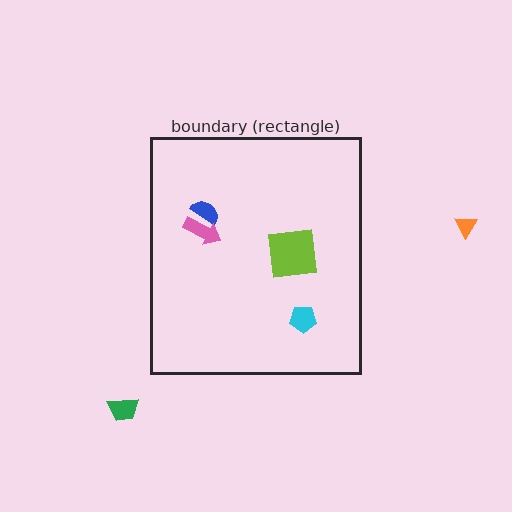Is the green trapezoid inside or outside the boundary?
Outside.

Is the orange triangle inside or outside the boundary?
Outside.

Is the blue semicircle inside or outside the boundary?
Inside.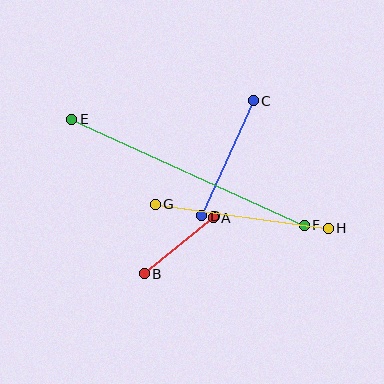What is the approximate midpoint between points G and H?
The midpoint is at approximately (242, 216) pixels.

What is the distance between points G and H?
The distance is approximately 174 pixels.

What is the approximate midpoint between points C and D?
The midpoint is at approximately (228, 158) pixels.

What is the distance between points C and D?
The distance is approximately 126 pixels.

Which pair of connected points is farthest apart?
Points E and F are farthest apart.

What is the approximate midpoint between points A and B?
The midpoint is at approximately (179, 246) pixels.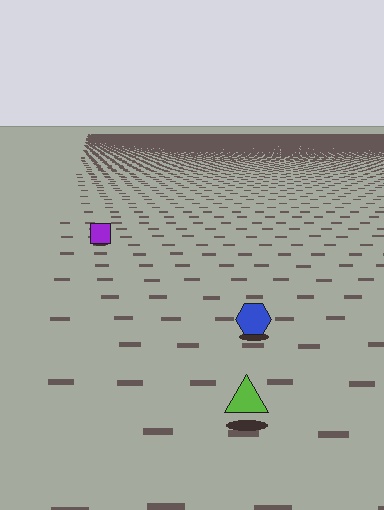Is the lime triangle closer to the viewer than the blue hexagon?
Yes. The lime triangle is closer — you can tell from the texture gradient: the ground texture is coarser near it.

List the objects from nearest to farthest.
From nearest to farthest: the lime triangle, the blue hexagon, the purple square.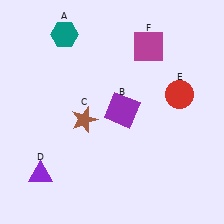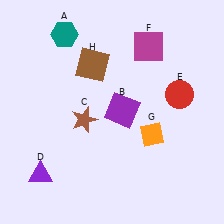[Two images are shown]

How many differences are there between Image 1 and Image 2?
There are 2 differences between the two images.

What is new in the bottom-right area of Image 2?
An orange diamond (G) was added in the bottom-right area of Image 2.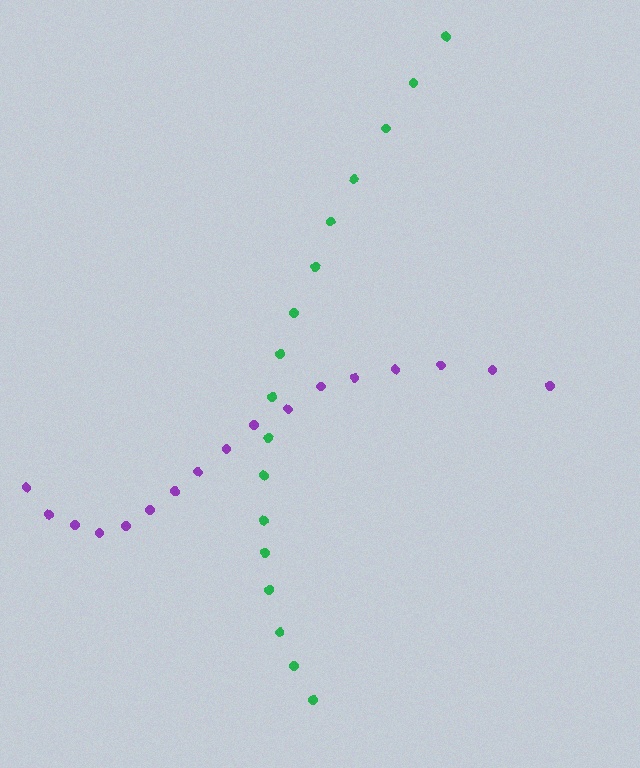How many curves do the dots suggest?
There are 2 distinct paths.